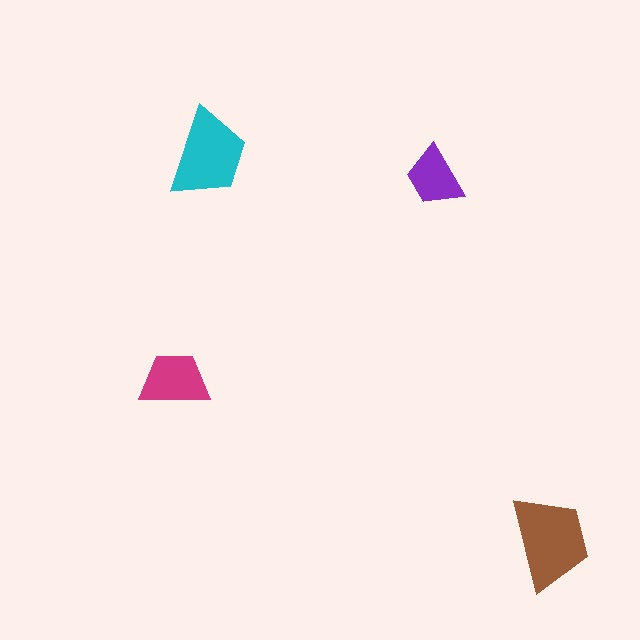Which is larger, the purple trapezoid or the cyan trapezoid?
The cyan one.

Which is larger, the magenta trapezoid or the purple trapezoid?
The magenta one.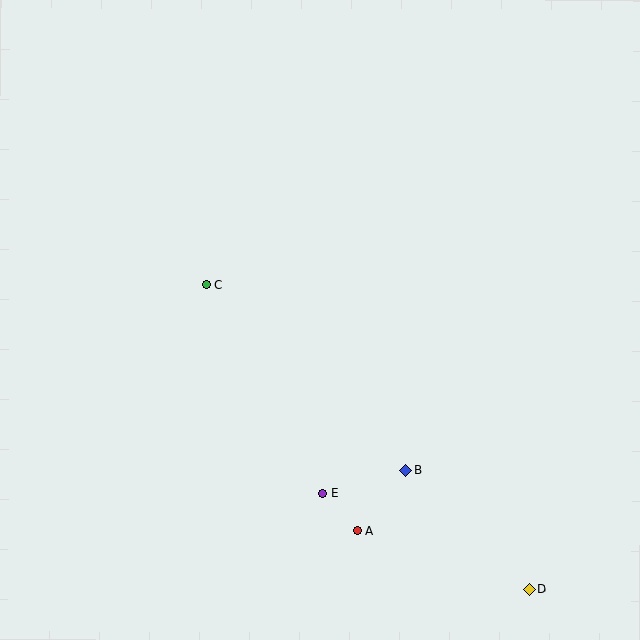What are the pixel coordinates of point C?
Point C is at (206, 284).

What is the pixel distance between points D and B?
The distance between D and B is 172 pixels.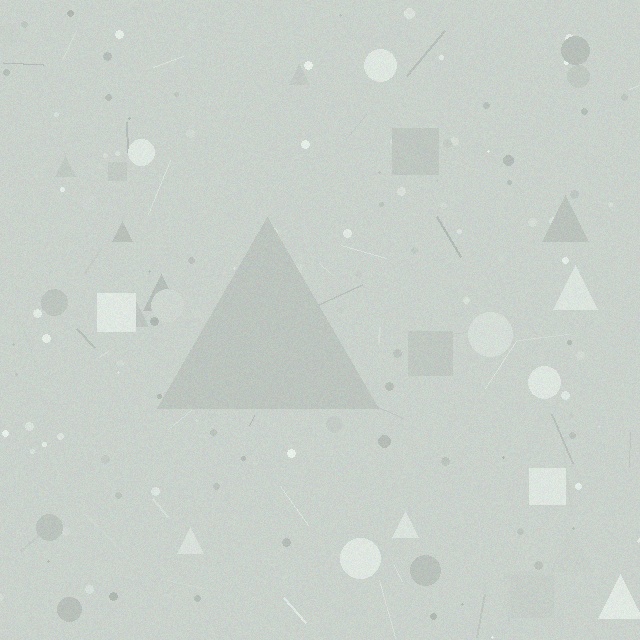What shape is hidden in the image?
A triangle is hidden in the image.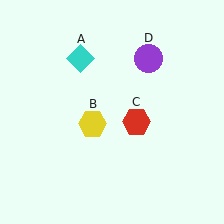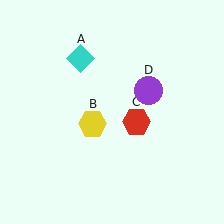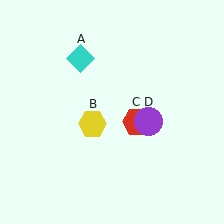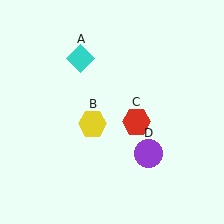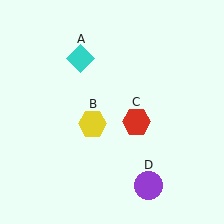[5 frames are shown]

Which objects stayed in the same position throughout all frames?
Cyan diamond (object A) and yellow hexagon (object B) and red hexagon (object C) remained stationary.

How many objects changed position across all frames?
1 object changed position: purple circle (object D).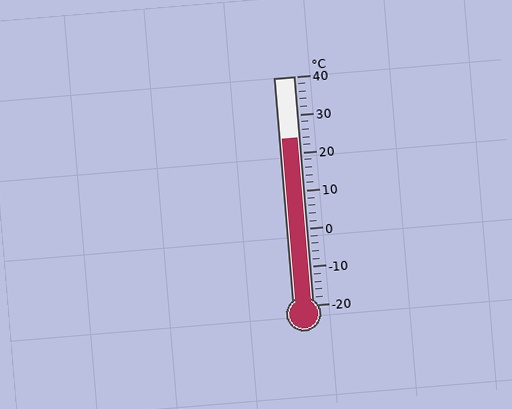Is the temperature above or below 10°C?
The temperature is above 10°C.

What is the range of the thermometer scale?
The thermometer scale ranges from -20°C to 40°C.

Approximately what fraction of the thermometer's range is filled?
The thermometer is filled to approximately 75% of its range.